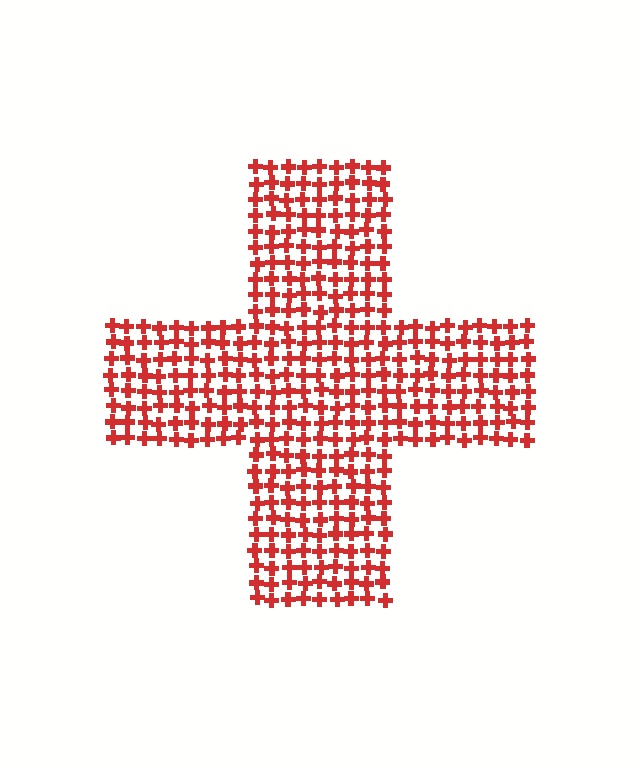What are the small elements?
The small elements are crosses.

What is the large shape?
The large shape is a cross.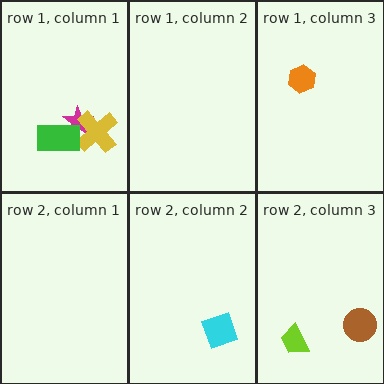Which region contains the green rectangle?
The row 1, column 1 region.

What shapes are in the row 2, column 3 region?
The brown circle, the lime trapezoid.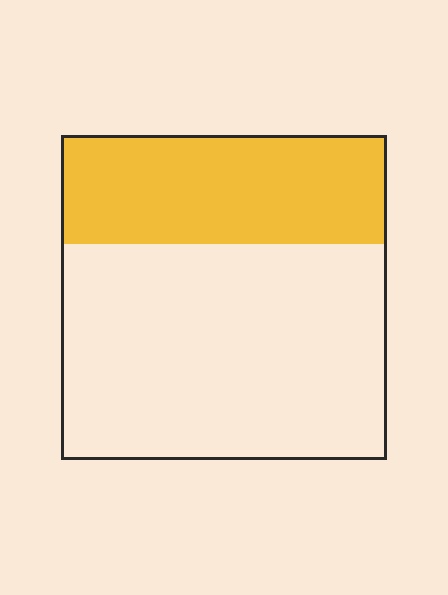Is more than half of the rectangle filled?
No.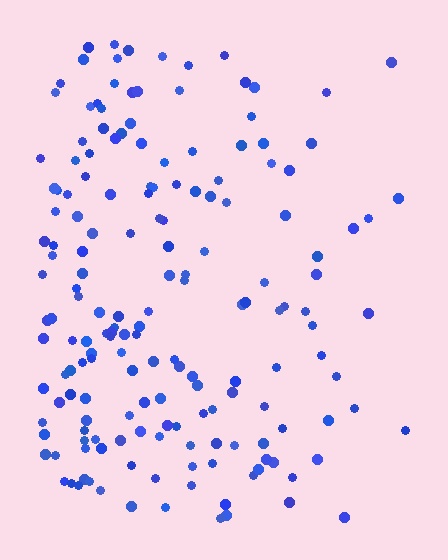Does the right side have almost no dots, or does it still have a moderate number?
Still a moderate number, just noticeably fewer than the left.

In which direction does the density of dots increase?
From right to left, with the left side densest.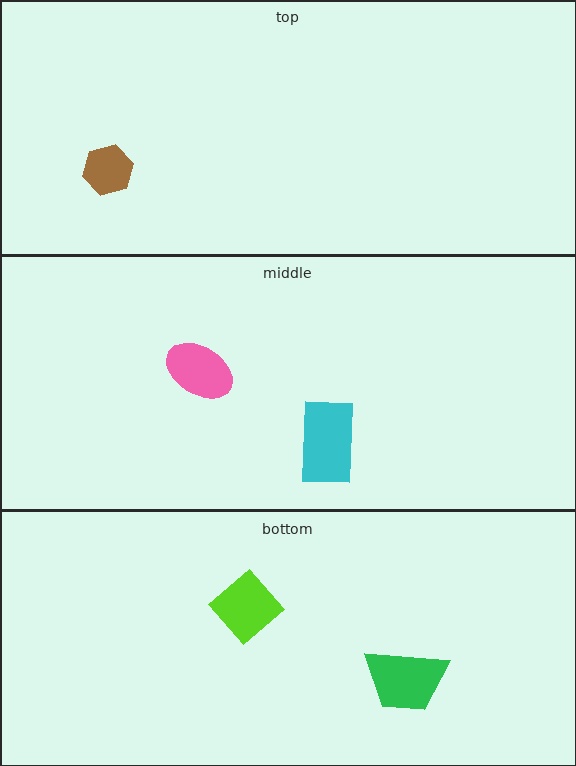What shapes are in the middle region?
The cyan rectangle, the pink ellipse.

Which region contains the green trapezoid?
The bottom region.